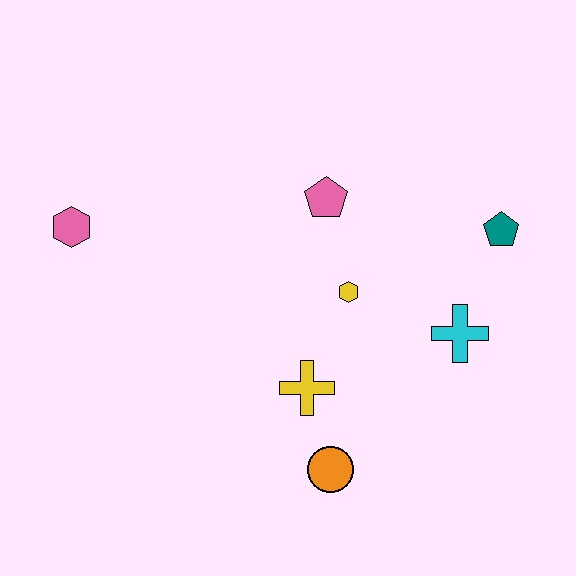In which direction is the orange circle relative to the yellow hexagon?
The orange circle is below the yellow hexagon.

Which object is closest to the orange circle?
The yellow cross is closest to the orange circle.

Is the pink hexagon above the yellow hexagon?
Yes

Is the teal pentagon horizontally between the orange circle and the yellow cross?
No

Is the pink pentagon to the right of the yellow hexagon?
No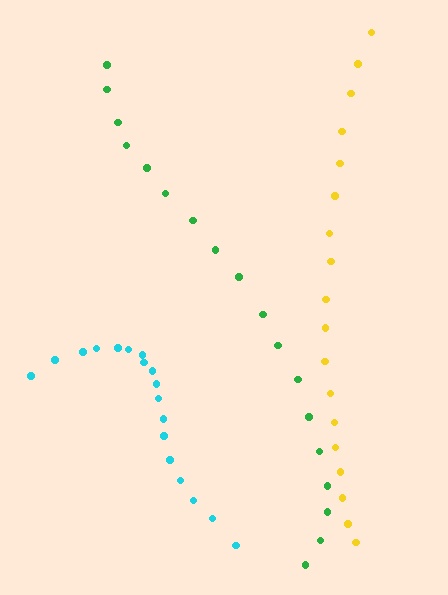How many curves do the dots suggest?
There are 3 distinct paths.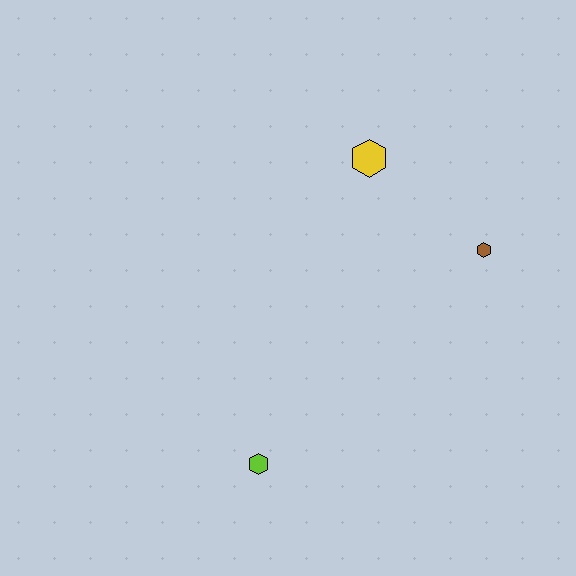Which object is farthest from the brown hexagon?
The lime hexagon is farthest from the brown hexagon.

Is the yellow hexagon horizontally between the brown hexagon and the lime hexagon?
Yes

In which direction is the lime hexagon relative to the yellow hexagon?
The lime hexagon is below the yellow hexagon.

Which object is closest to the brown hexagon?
The yellow hexagon is closest to the brown hexagon.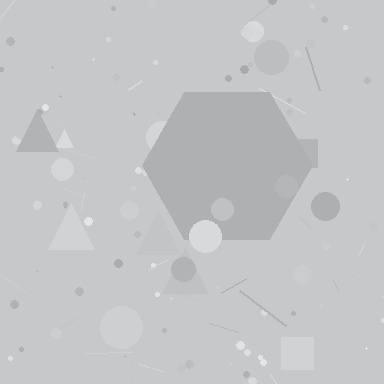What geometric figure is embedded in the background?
A hexagon is embedded in the background.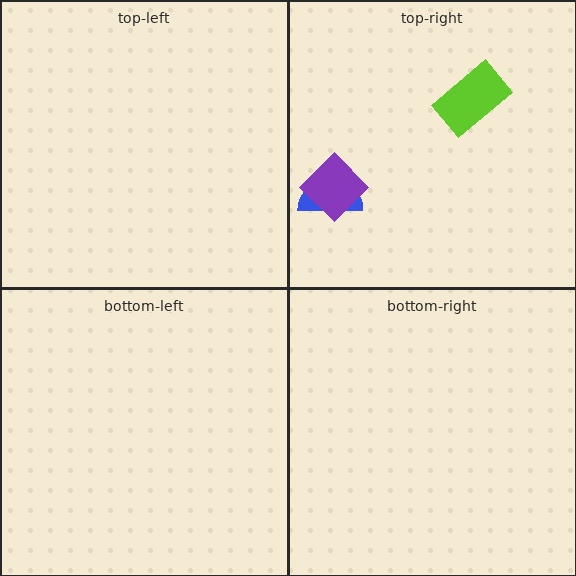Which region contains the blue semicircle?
The top-right region.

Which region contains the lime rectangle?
The top-right region.